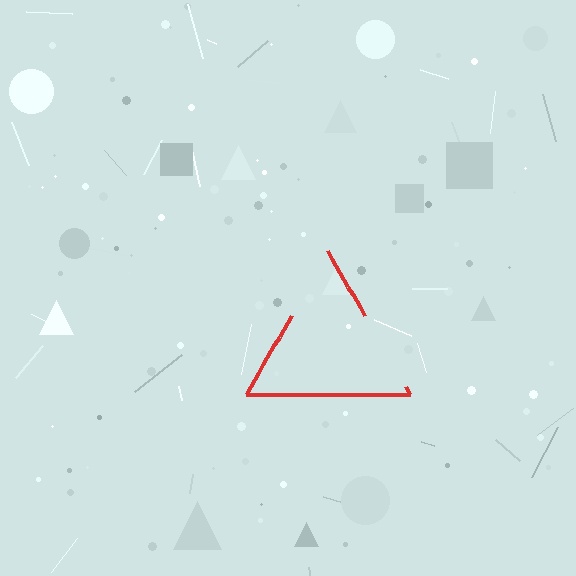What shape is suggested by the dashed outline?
The dashed outline suggests a triangle.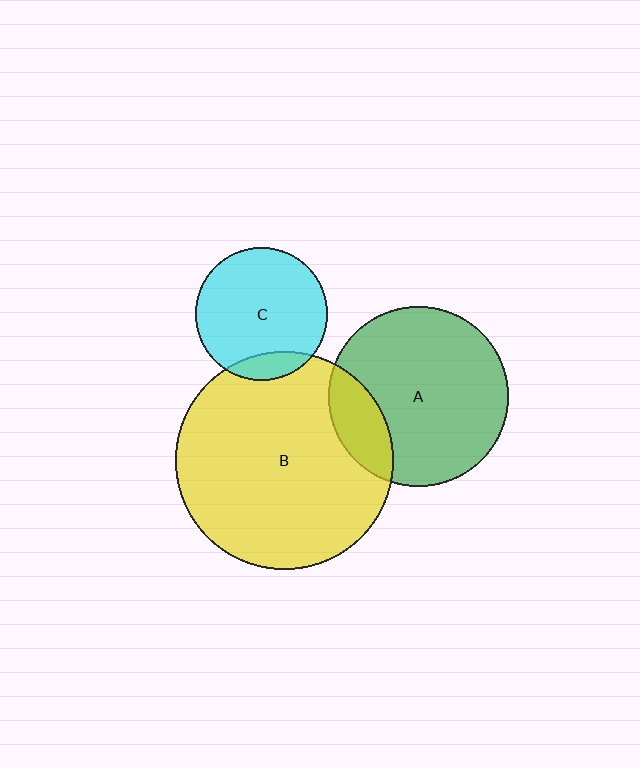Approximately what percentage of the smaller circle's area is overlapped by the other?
Approximately 20%.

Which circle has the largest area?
Circle B (yellow).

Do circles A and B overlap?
Yes.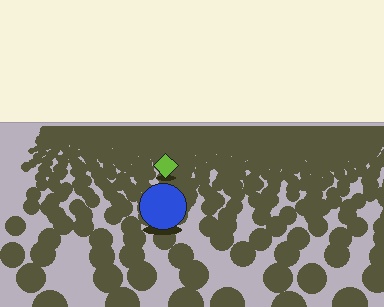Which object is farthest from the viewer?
The lime diamond is farthest from the viewer. It appears smaller and the ground texture around it is denser.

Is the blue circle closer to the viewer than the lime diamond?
Yes. The blue circle is closer — you can tell from the texture gradient: the ground texture is coarser near it.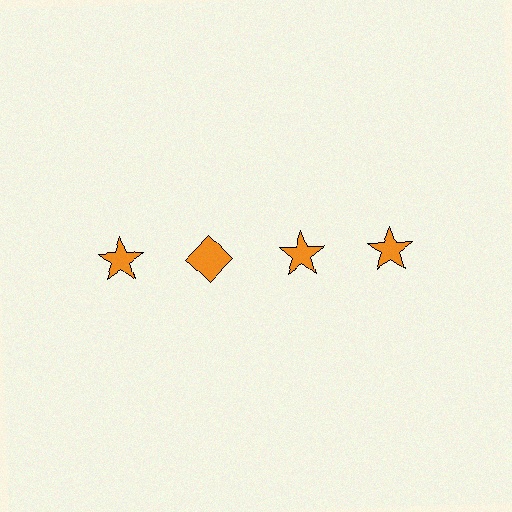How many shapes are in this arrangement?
There are 4 shapes arranged in a grid pattern.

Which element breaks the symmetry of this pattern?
The orange diamond in the top row, second from left column breaks the symmetry. All other shapes are orange stars.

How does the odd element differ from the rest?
It has a different shape: diamond instead of star.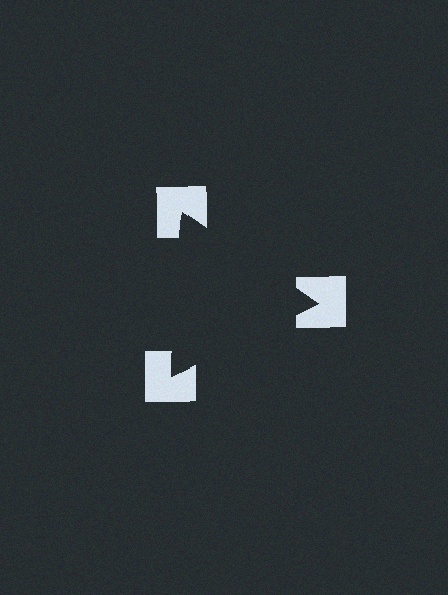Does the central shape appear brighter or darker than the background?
It typically appears slightly darker than the background, even though no actual brightness change is drawn.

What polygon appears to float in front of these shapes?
An illusory triangle — its edges are inferred from the aligned wedge cuts in the notched squares, not physically drawn.